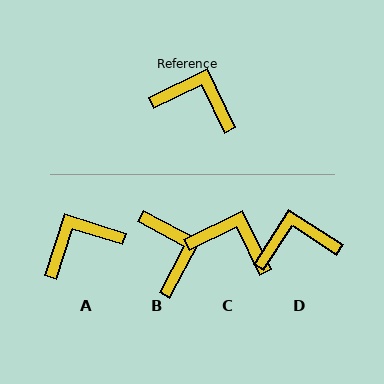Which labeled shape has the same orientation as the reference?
C.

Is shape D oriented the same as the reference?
No, it is off by about 31 degrees.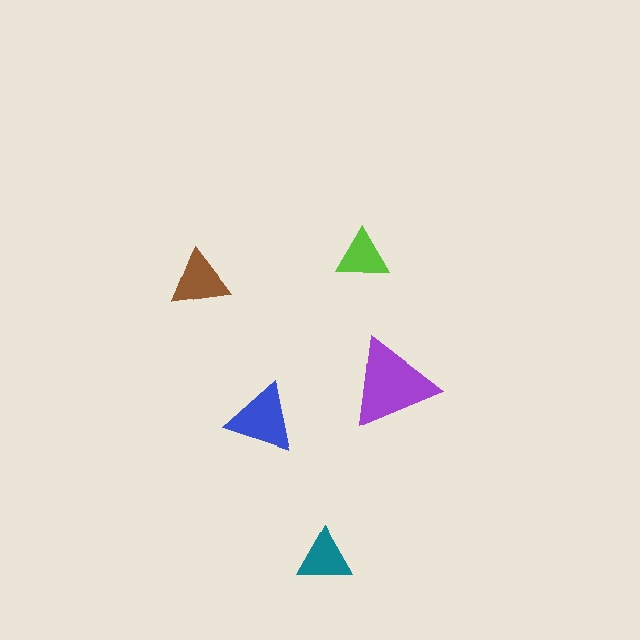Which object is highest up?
The lime triangle is topmost.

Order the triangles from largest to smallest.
the purple one, the blue one, the brown one, the teal one, the lime one.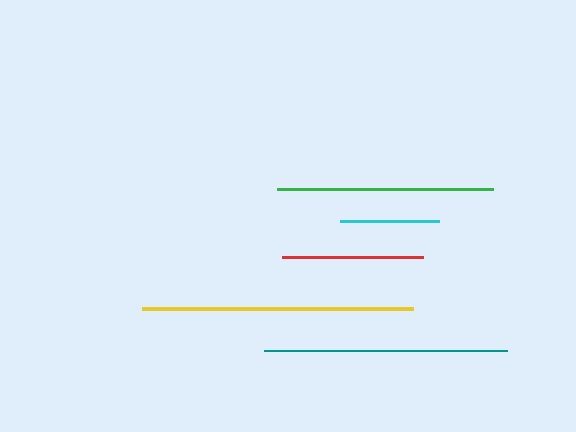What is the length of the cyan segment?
The cyan segment is approximately 100 pixels long.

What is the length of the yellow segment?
The yellow segment is approximately 271 pixels long.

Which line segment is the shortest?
The cyan line is the shortest at approximately 100 pixels.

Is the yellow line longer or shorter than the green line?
The yellow line is longer than the green line.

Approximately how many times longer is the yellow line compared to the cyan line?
The yellow line is approximately 2.7 times the length of the cyan line.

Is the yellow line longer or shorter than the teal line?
The yellow line is longer than the teal line.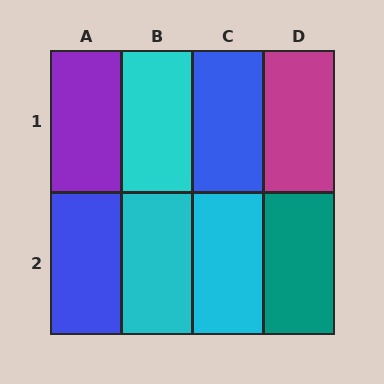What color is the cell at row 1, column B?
Cyan.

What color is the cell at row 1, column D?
Magenta.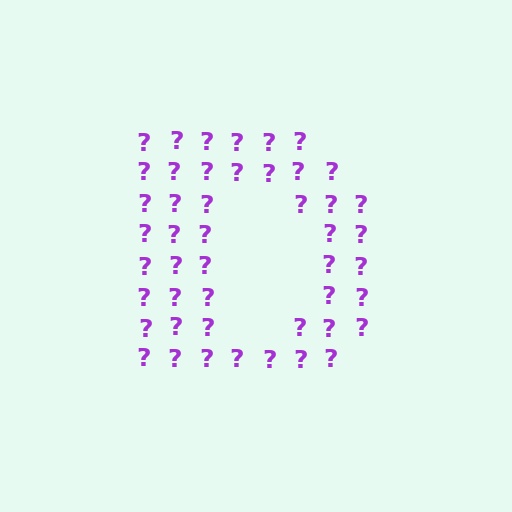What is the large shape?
The large shape is the letter D.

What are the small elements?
The small elements are question marks.